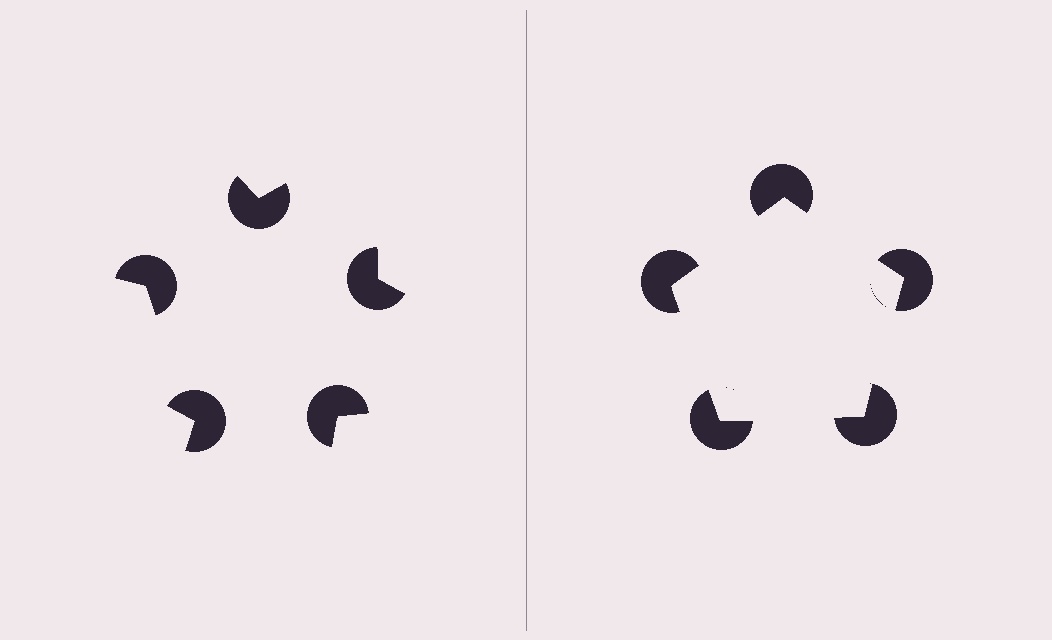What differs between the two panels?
The pac-man discs are positioned identically on both sides; only the wedge orientations differ. On the right they align to a pentagon; on the left they are misaligned.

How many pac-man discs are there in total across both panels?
10 — 5 on each side.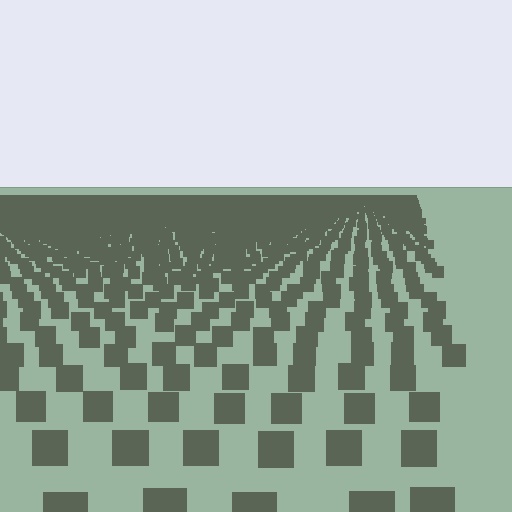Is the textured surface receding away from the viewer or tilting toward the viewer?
The surface is receding away from the viewer. Texture elements get smaller and denser toward the top.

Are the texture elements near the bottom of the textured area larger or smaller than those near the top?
Larger. Near the bottom, elements are closer to the viewer and appear at a bigger on-screen size.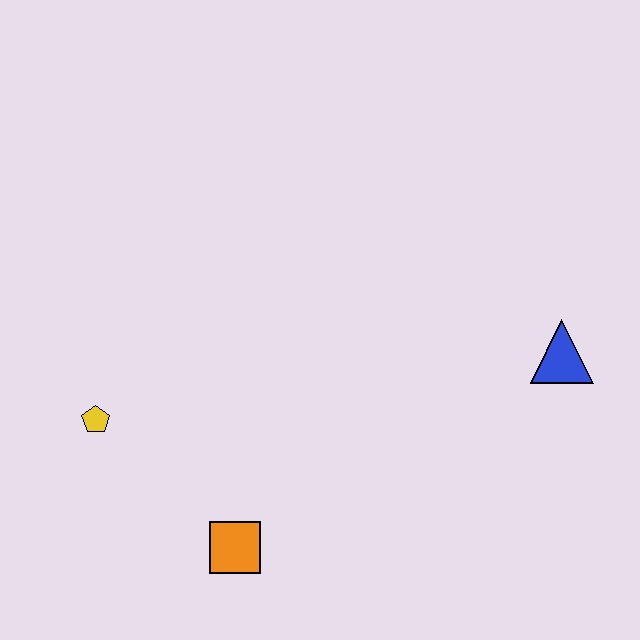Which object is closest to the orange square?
The yellow pentagon is closest to the orange square.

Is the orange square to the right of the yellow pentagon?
Yes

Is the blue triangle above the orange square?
Yes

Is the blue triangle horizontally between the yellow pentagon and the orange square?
No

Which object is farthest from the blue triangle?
The yellow pentagon is farthest from the blue triangle.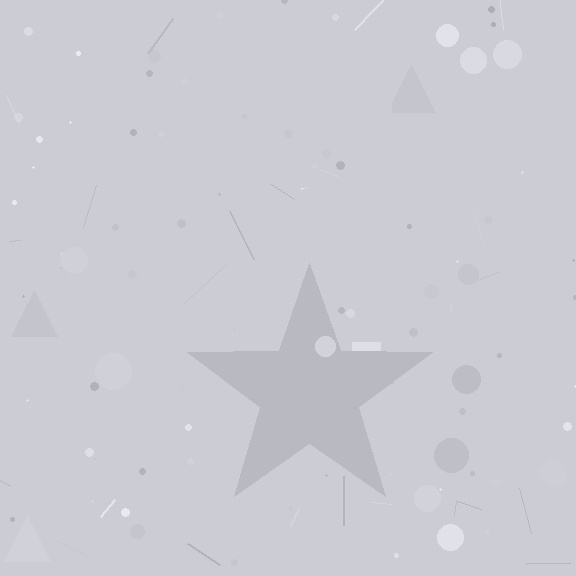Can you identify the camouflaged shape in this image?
The camouflaged shape is a star.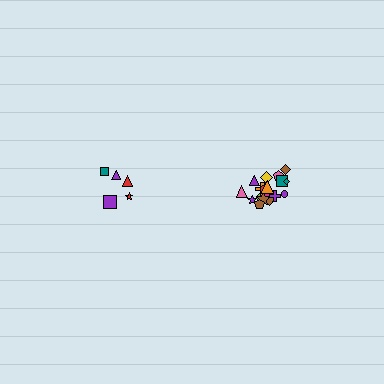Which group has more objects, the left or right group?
The right group.